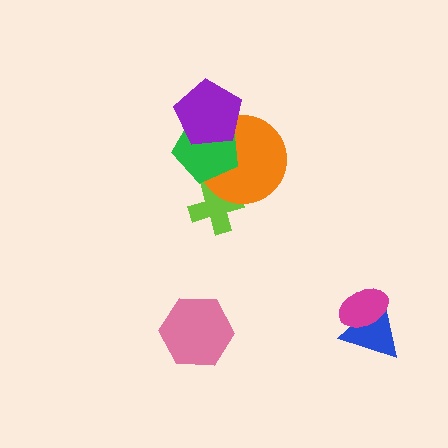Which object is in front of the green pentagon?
The purple pentagon is in front of the green pentagon.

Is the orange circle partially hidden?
Yes, it is partially covered by another shape.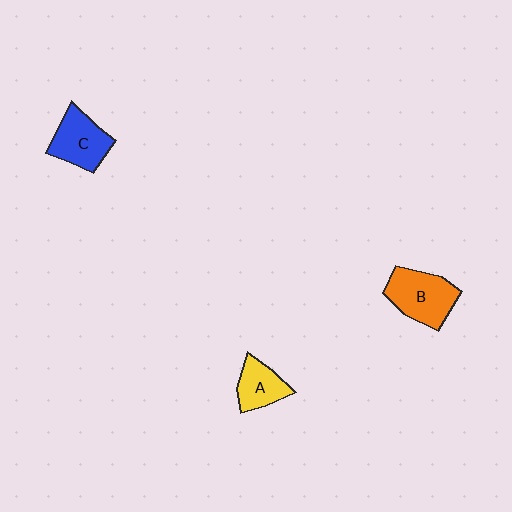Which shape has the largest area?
Shape B (orange).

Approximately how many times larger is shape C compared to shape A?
Approximately 1.3 times.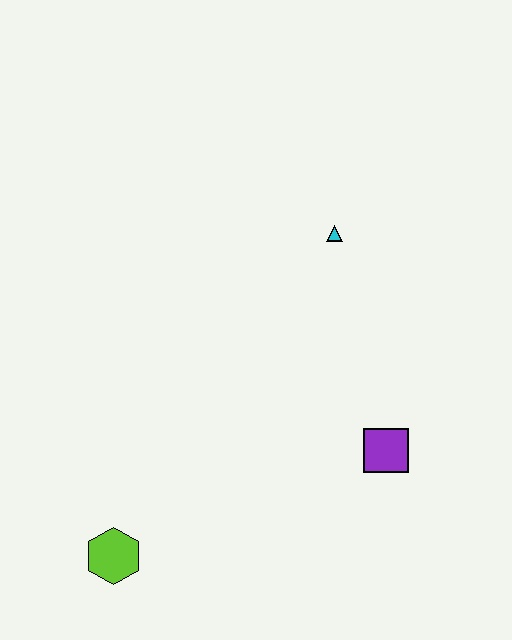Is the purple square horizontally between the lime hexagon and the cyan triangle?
No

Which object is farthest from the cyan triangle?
The lime hexagon is farthest from the cyan triangle.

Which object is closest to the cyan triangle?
The purple square is closest to the cyan triangle.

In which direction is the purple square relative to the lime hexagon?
The purple square is to the right of the lime hexagon.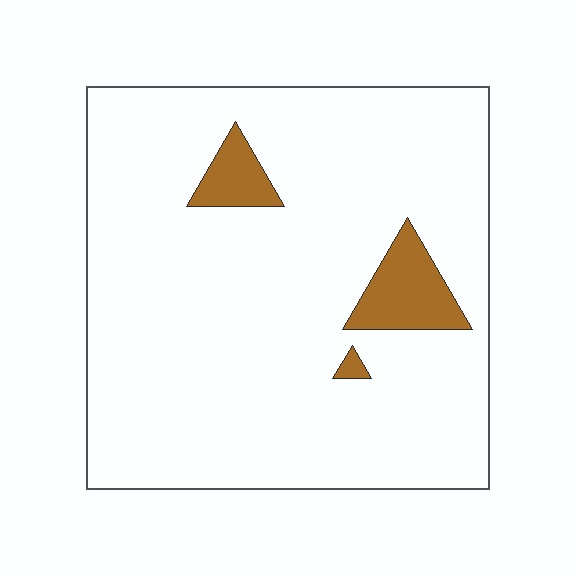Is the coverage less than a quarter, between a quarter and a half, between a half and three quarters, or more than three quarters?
Less than a quarter.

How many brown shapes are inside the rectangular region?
3.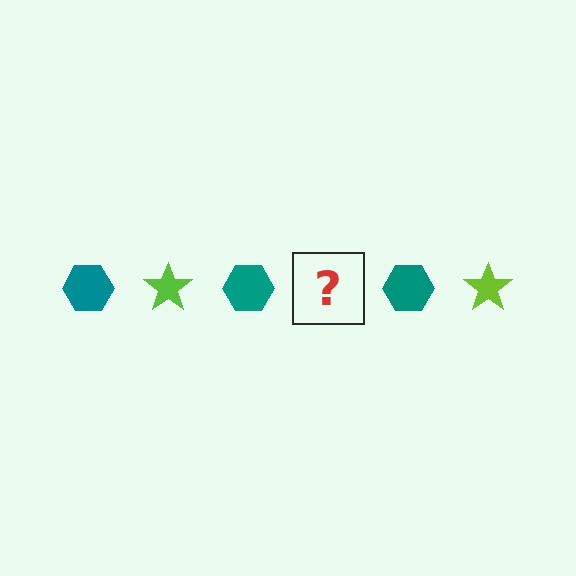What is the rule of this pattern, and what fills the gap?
The rule is that the pattern alternates between teal hexagon and lime star. The gap should be filled with a lime star.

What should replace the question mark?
The question mark should be replaced with a lime star.